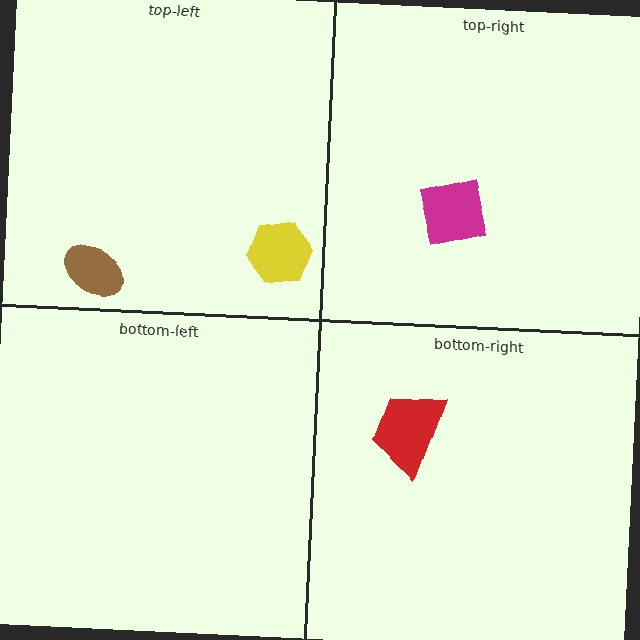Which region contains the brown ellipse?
The top-left region.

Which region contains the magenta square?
The top-right region.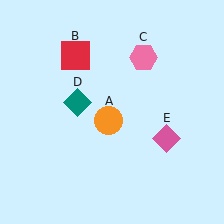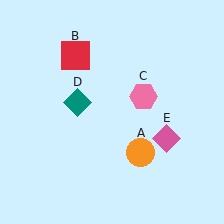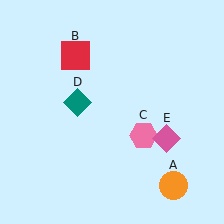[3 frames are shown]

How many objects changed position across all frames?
2 objects changed position: orange circle (object A), pink hexagon (object C).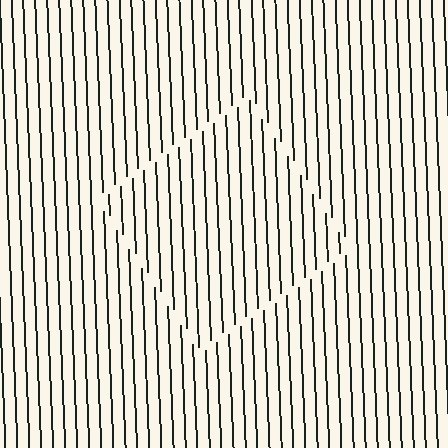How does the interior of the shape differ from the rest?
The interior of the shape contains the same grating, shifted by half a period — the contour is defined by the phase discontinuity where line-ends from the inner and outer gratings abut.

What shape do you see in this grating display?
An illusory square. The interior of the shape contains the same grating, shifted by half a period — the contour is defined by the phase discontinuity where line-ends from the inner and outer gratings abut.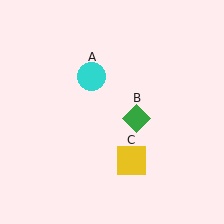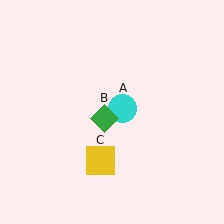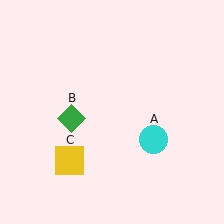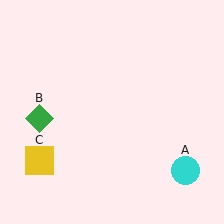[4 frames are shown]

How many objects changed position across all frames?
3 objects changed position: cyan circle (object A), green diamond (object B), yellow square (object C).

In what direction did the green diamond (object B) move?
The green diamond (object B) moved left.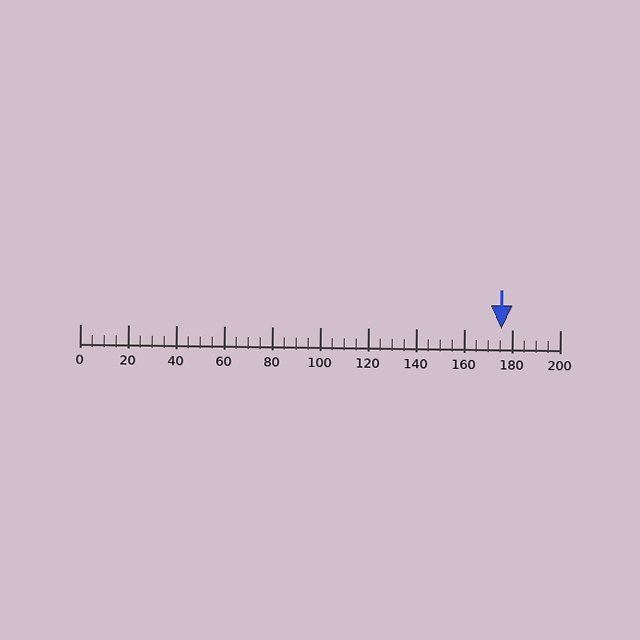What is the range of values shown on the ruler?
The ruler shows values from 0 to 200.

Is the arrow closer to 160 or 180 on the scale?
The arrow is closer to 180.